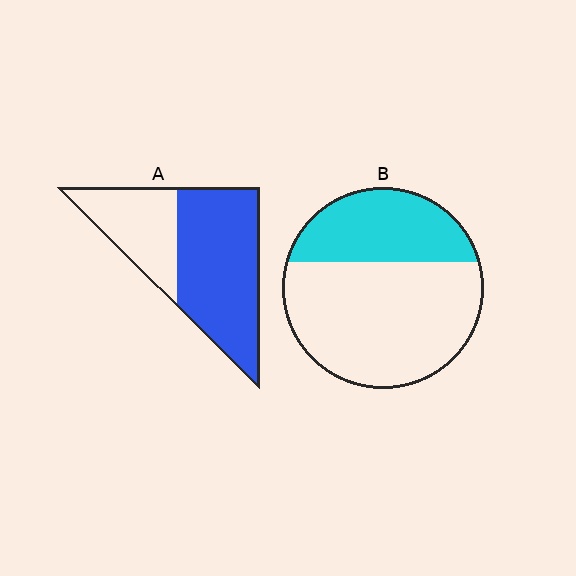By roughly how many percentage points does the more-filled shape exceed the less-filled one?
By roughly 30 percentage points (A over B).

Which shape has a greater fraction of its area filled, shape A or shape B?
Shape A.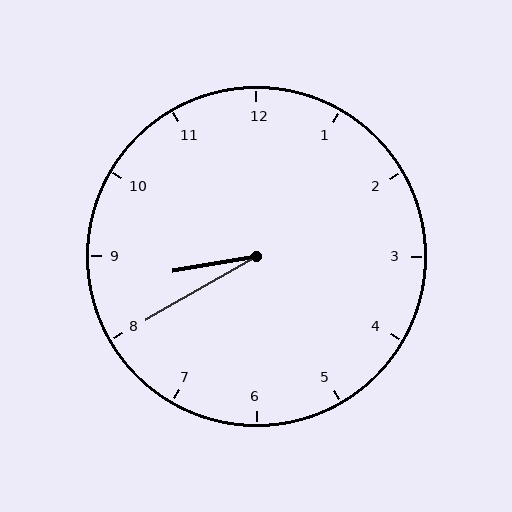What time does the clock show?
8:40.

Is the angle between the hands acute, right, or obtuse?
It is acute.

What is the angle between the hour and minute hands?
Approximately 20 degrees.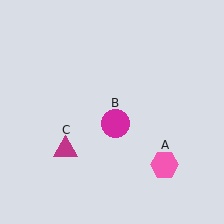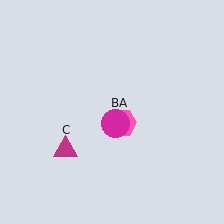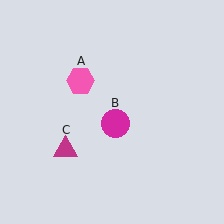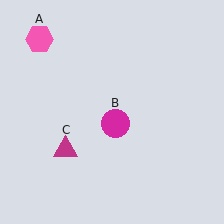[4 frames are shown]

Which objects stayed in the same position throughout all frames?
Magenta circle (object B) and magenta triangle (object C) remained stationary.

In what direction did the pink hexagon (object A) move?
The pink hexagon (object A) moved up and to the left.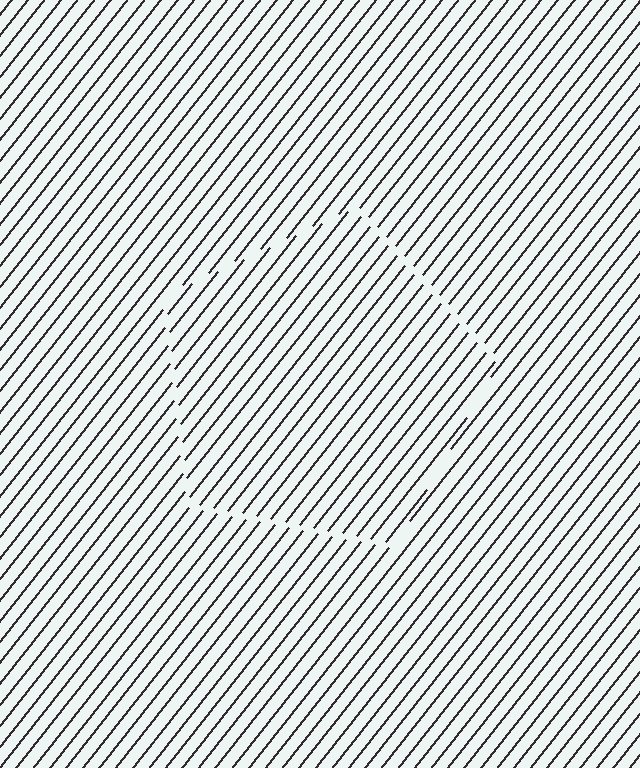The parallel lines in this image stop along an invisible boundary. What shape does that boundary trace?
An illusory pentagon. The interior of the shape contains the same grating, shifted by half a period — the contour is defined by the phase discontinuity where line-ends from the inner and outer gratings abut.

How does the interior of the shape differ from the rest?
The interior of the shape contains the same grating, shifted by half a period — the contour is defined by the phase discontinuity where line-ends from the inner and outer gratings abut.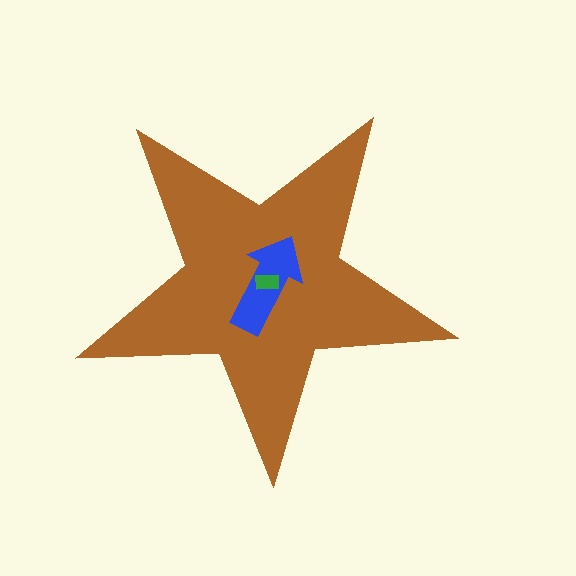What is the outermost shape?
The brown star.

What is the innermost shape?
The green rectangle.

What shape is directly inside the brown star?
The blue arrow.